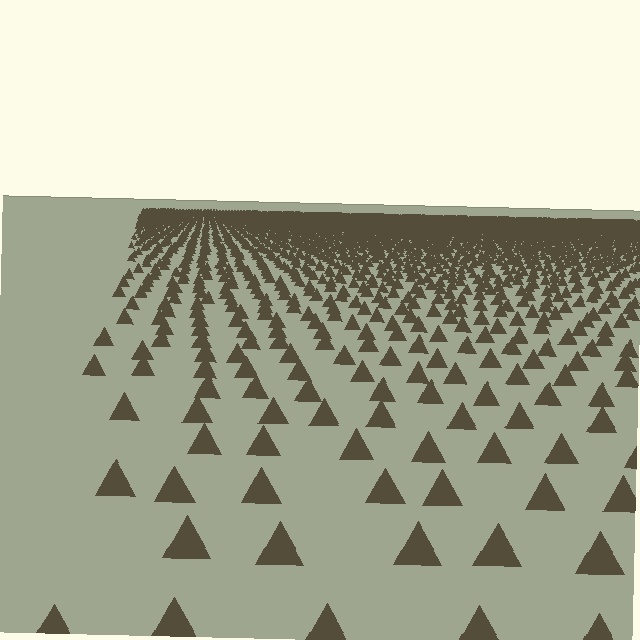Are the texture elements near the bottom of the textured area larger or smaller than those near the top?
Larger. Near the bottom, elements are closer to the viewer and appear at a bigger on-screen size.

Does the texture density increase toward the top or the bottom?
Density increases toward the top.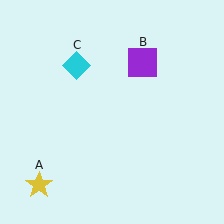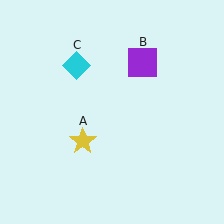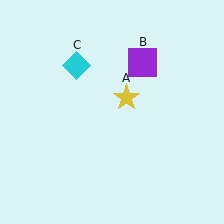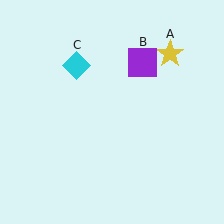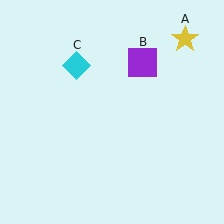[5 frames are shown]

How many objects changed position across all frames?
1 object changed position: yellow star (object A).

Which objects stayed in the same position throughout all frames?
Purple square (object B) and cyan diamond (object C) remained stationary.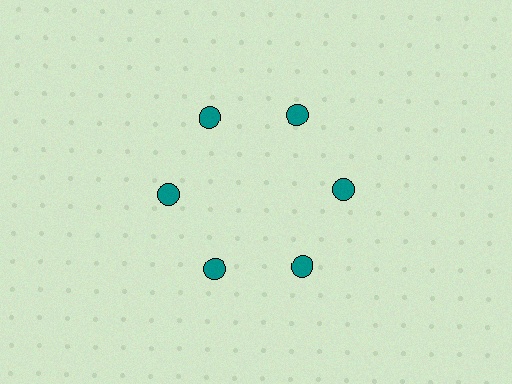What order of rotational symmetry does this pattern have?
This pattern has 6-fold rotational symmetry.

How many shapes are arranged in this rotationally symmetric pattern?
There are 6 shapes, arranged in 6 groups of 1.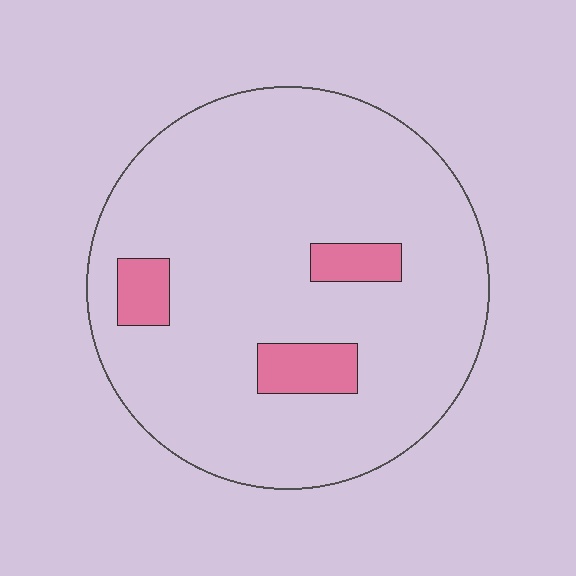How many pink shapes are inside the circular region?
3.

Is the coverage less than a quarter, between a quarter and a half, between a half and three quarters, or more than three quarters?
Less than a quarter.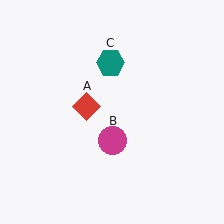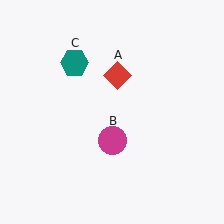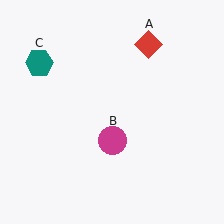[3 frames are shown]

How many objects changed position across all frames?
2 objects changed position: red diamond (object A), teal hexagon (object C).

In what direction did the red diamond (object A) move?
The red diamond (object A) moved up and to the right.